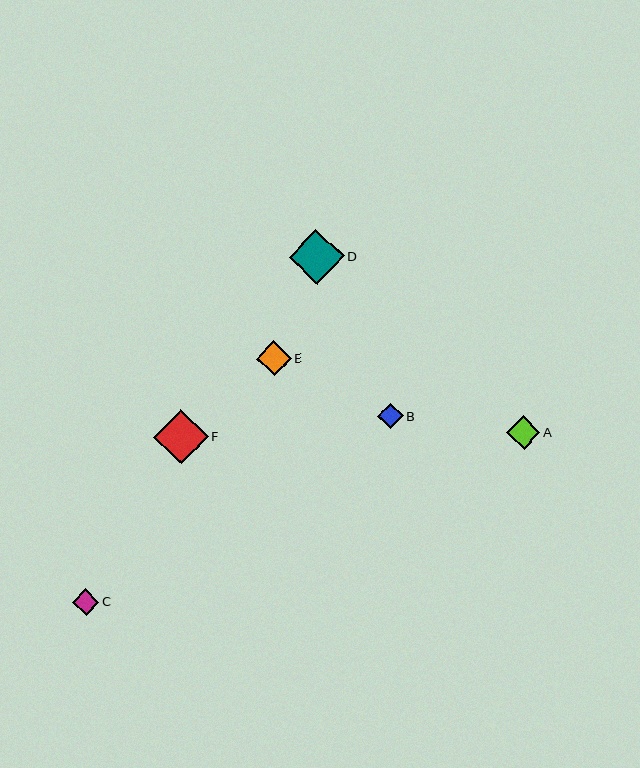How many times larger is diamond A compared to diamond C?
Diamond A is approximately 1.3 times the size of diamond C.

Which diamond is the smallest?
Diamond B is the smallest with a size of approximately 25 pixels.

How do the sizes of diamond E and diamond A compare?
Diamond E and diamond A are approximately the same size.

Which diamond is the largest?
Diamond D is the largest with a size of approximately 55 pixels.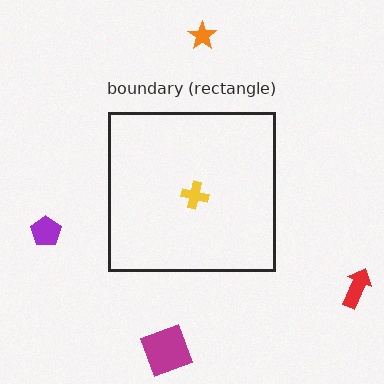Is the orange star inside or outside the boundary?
Outside.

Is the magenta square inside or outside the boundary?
Outside.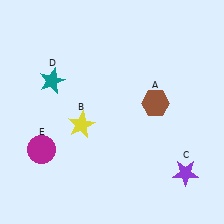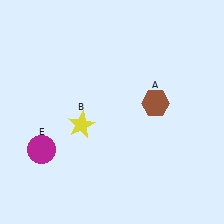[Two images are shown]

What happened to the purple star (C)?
The purple star (C) was removed in Image 2. It was in the bottom-right area of Image 1.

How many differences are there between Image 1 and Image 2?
There are 2 differences between the two images.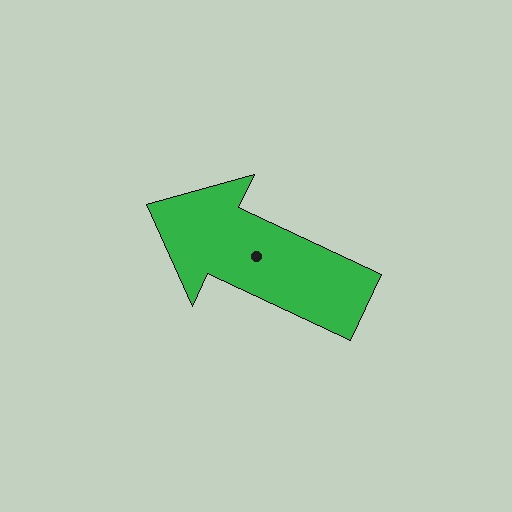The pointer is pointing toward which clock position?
Roughly 10 o'clock.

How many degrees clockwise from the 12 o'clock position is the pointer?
Approximately 295 degrees.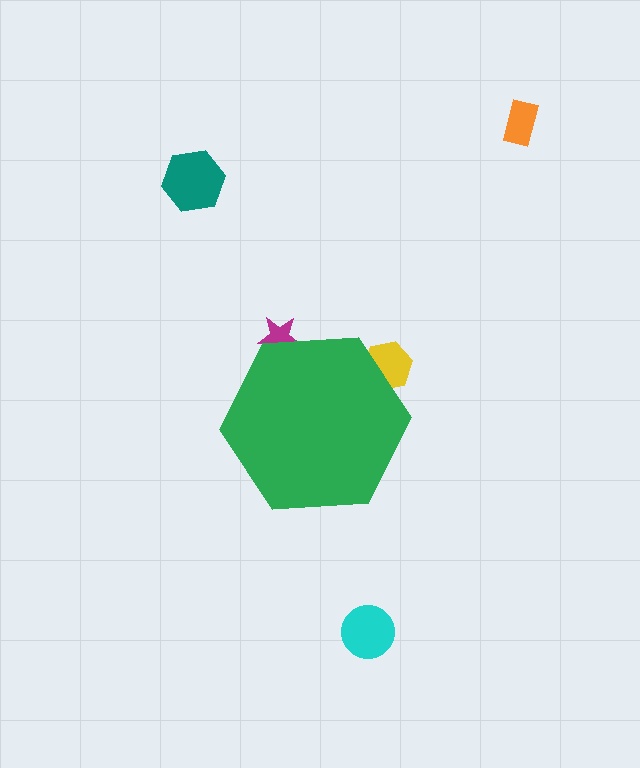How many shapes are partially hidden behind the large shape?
2 shapes are partially hidden.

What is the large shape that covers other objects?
A green hexagon.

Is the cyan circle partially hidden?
No, the cyan circle is fully visible.